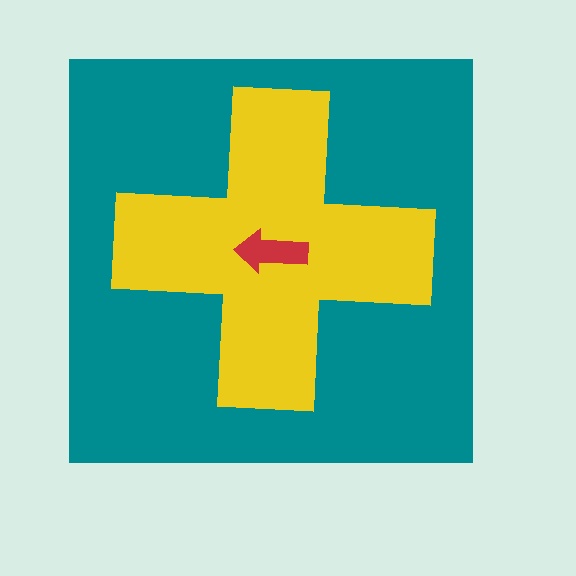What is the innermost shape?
The red arrow.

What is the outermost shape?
The teal square.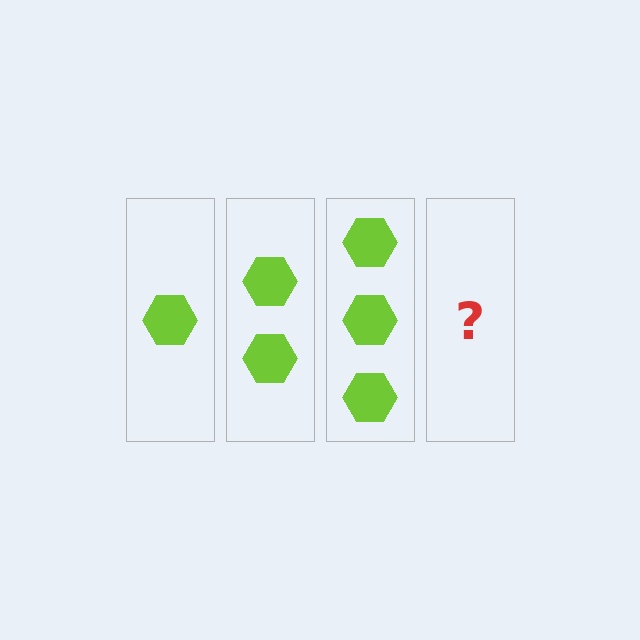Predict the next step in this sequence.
The next step is 4 hexagons.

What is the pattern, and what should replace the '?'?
The pattern is that each step adds one more hexagon. The '?' should be 4 hexagons.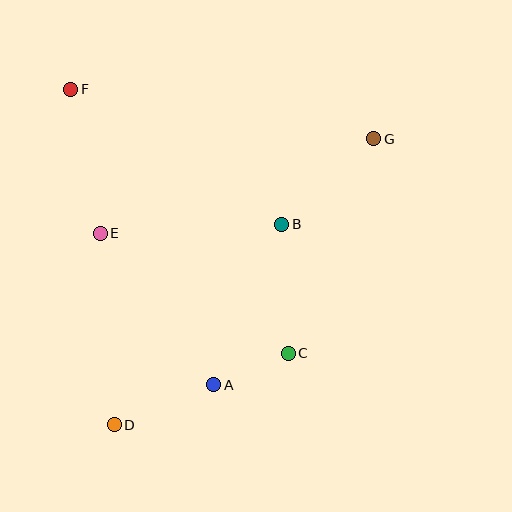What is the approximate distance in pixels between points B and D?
The distance between B and D is approximately 261 pixels.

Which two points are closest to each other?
Points A and C are closest to each other.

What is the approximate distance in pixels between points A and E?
The distance between A and E is approximately 189 pixels.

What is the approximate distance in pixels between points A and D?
The distance between A and D is approximately 107 pixels.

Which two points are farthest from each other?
Points D and G are farthest from each other.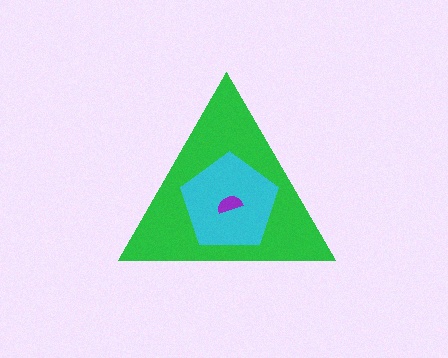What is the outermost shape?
The green triangle.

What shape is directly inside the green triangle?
The cyan pentagon.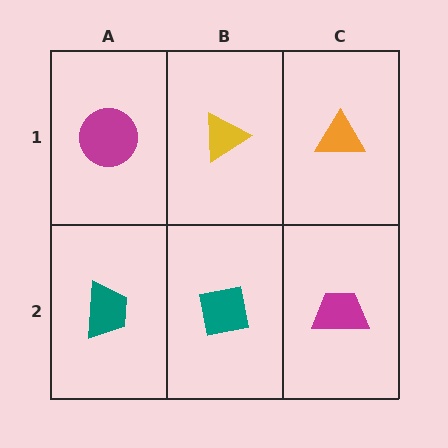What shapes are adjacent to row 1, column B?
A teal square (row 2, column B), a magenta circle (row 1, column A), an orange triangle (row 1, column C).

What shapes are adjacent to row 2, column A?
A magenta circle (row 1, column A), a teal square (row 2, column B).